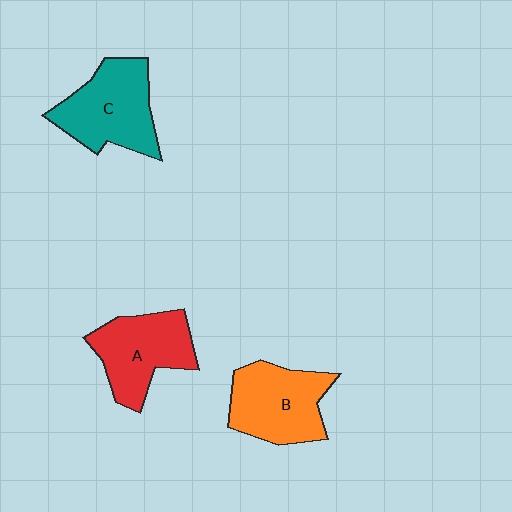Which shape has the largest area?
Shape C (teal).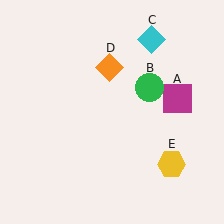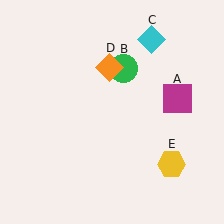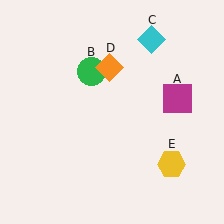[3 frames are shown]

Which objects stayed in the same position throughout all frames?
Magenta square (object A) and cyan diamond (object C) and orange diamond (object D) and yellow hexagon (object E) remained stationary.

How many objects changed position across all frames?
1 object changed position: green circle (object B).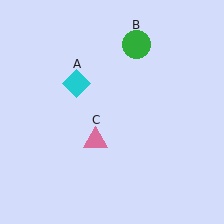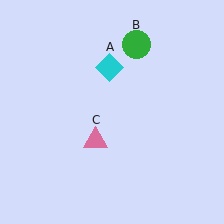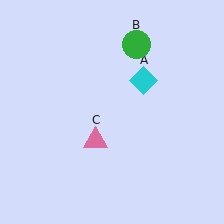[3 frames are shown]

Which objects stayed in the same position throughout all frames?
Green circle (object B) and pink triangle (object C) remained stationary.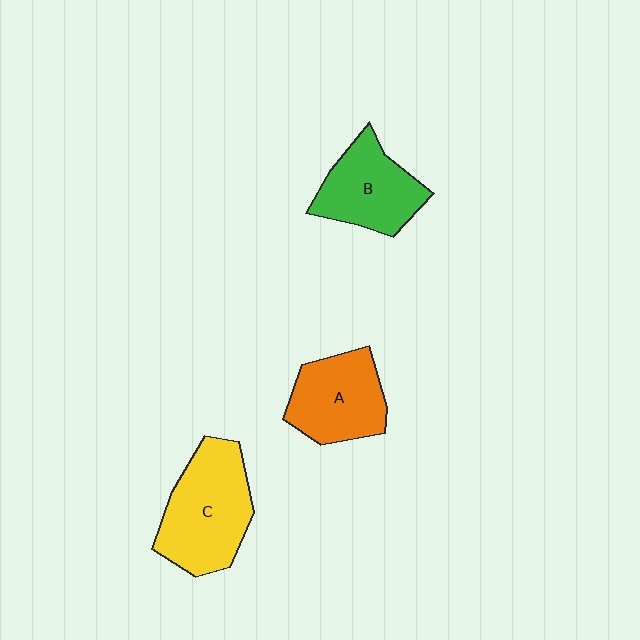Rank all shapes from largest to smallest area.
From largest to smallest: C (yellow), A (orange), B (green).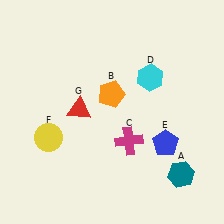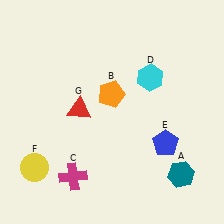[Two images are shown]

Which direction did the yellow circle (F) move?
The yellow circle (F) moved down.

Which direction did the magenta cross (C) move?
The magenta cross (C) moved left.